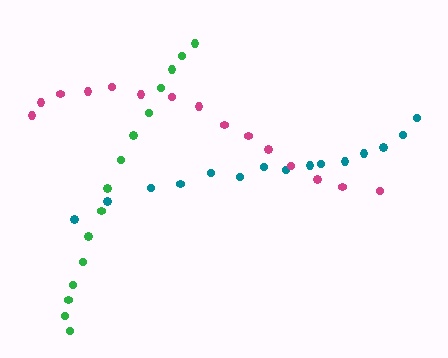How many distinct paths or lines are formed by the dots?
There are 3 distinct paths.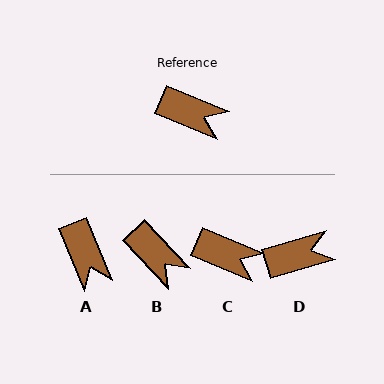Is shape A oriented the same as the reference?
No, it is off by about 45 degrees.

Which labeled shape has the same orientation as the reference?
C.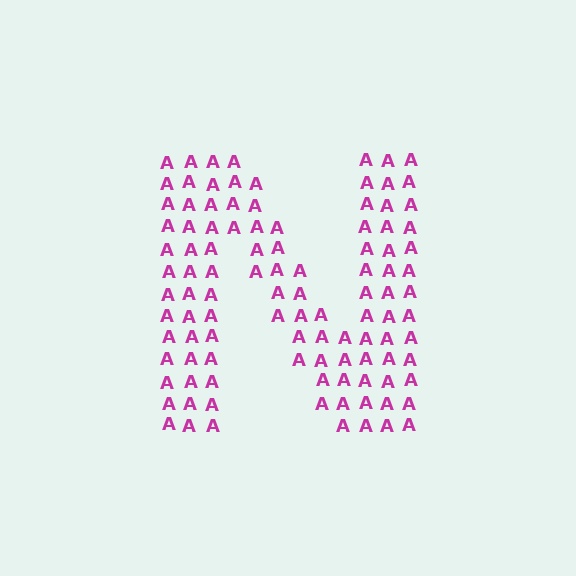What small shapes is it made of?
It is made of small letter A's.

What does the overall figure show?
The overall figure shows the letter N.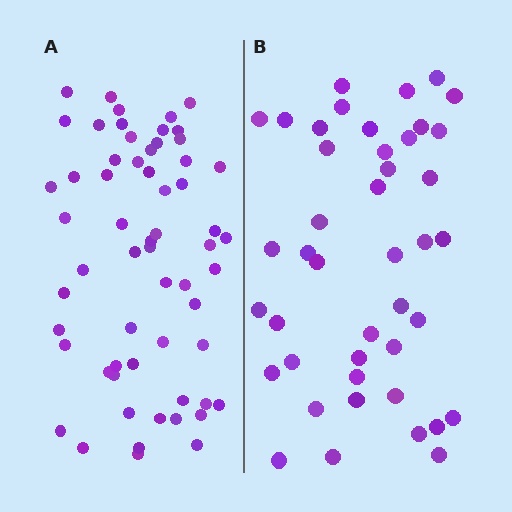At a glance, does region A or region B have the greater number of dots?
Region A (the left region) has more dots.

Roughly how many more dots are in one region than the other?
Region A has approximately 15 more dots than region B.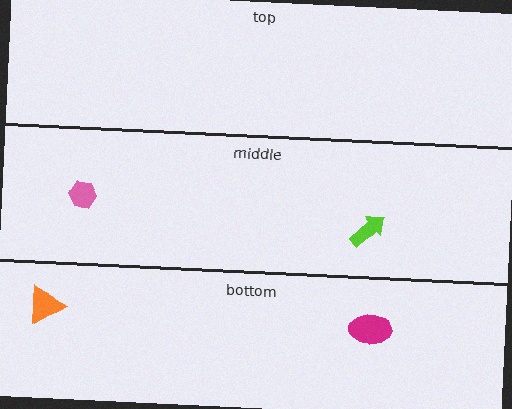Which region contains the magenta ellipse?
The bottom region.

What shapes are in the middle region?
The pink hexagon, the lime arrow.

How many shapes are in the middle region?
2.